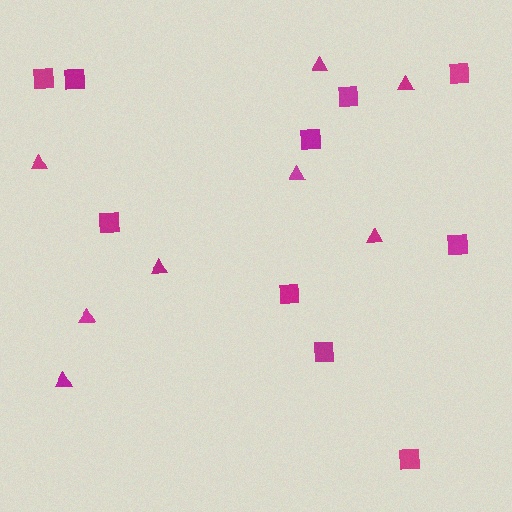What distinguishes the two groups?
There are 2 groups: one group of triangles (8) and one group of squares (10).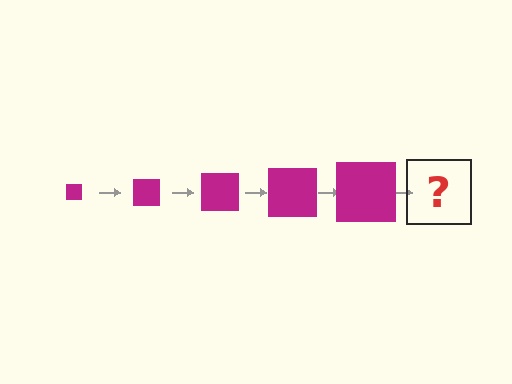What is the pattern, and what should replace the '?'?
The pattern is that the square gets progressively larger each step. The '?' should be a magenta square, larger than the previous one.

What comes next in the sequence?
The next element should be a magenta square, larger than the previous one.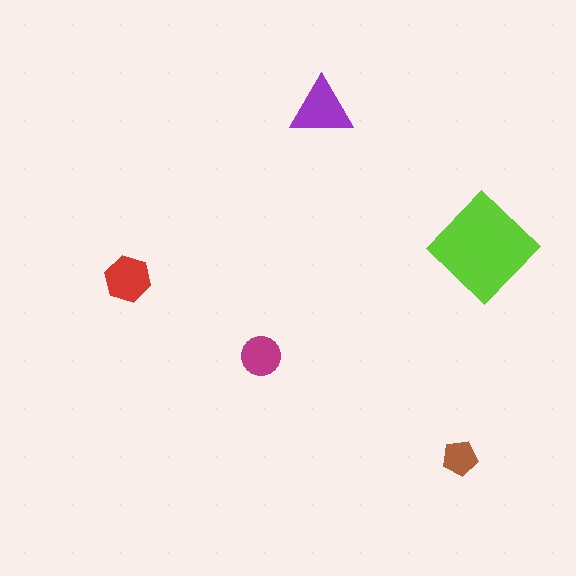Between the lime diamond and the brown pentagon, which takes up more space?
The lime diamond.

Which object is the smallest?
The brown pentagon.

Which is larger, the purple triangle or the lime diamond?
The lime diamond.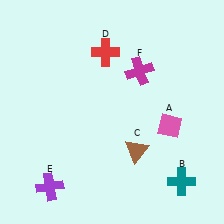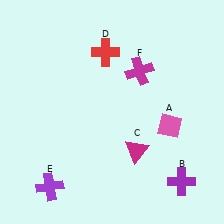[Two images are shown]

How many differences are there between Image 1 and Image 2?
There are 2 differences between the two images.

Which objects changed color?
B changed from teal to purple. C changed from brown to magenta.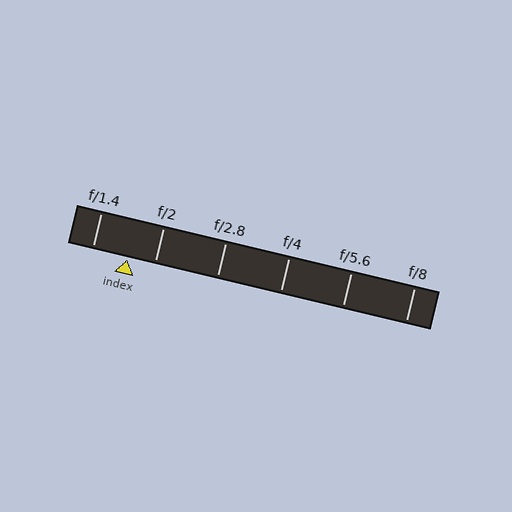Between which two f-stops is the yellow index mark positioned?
The index mark is between f/1.4 and f/2.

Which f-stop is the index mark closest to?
The index mark is closest to f/2.